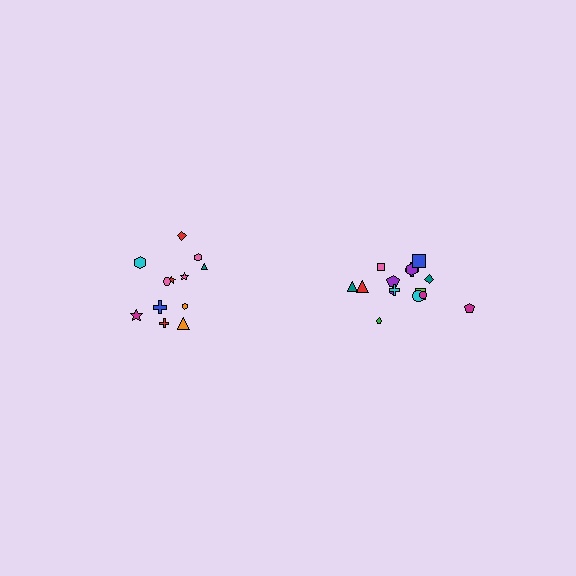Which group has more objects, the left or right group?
The right group.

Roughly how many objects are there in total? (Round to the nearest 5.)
Roughly 25 objects in total.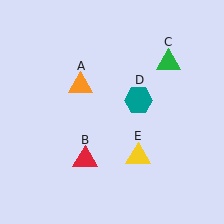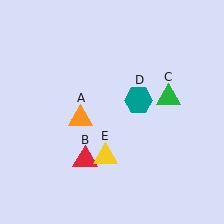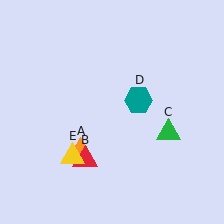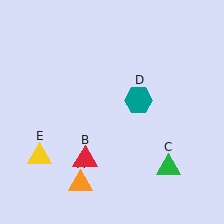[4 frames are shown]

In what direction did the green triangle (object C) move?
The green triangle (object C) moved down.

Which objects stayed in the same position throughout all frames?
Red triangle (object B) and teal hexagon (object D) remained stationary.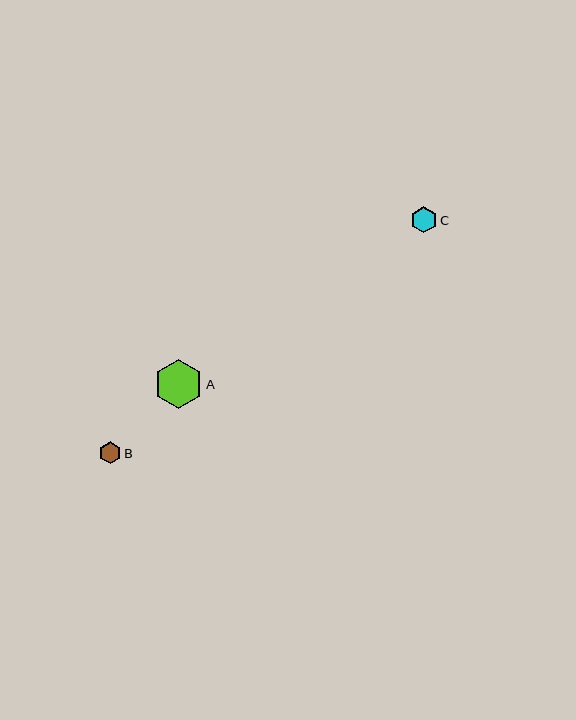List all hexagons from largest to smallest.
From largest to smallest: A, C, B.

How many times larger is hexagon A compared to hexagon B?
Hexagon A is approximately 2.1 times the size of hexagon B.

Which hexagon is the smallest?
Hexagon B is the smallest with a size of approximately 23 pixels.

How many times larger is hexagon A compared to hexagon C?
Hexagon A is approximately 1.9 times the size of hexagon C.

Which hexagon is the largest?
Hexagon A is the largest with a size of approximately 48 pixels.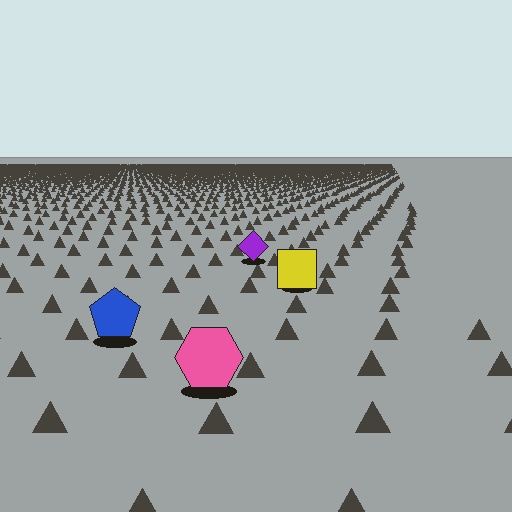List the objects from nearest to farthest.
From nearest to farthest: the pink hexagon, the blue pentagon, the yellow square, the purple diamond.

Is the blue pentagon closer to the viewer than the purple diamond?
Yes. The blue pentagon is closer — you can tell from the texture gradient: the ground texture is coarser near it.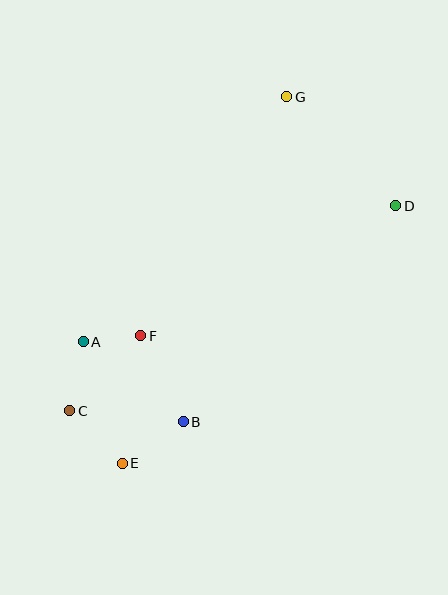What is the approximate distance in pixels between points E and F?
The distance between E and F is approximately 129 pixels.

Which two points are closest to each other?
Points A and F are closest to each other.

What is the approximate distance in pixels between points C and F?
The distance between C and F is approximately 104 pixels.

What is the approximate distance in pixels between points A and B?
The distance between A and B is approximately 128 pixels.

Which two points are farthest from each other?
Points E and G are farthest from each other.